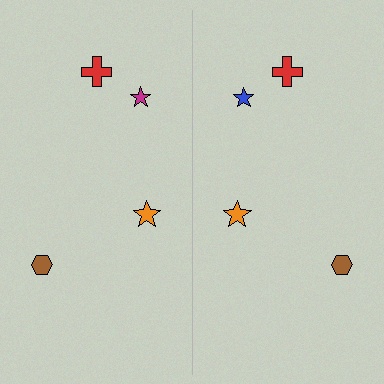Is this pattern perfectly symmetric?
No, the pattern is not perfectly symmetric. The blue star on the right side breaks the symmetry — its mirror counterpart is magenta.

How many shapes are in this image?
There are 8 shapes in this image.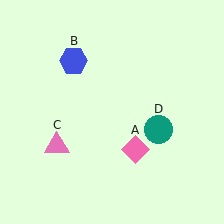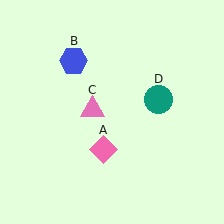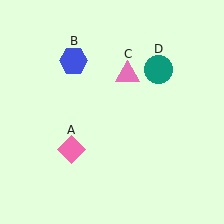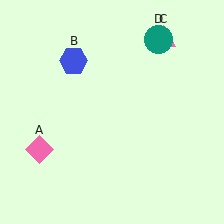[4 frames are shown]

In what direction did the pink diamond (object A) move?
The pink diamond (object A) moved left.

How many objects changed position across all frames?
3 objects changed position: pink diamond (object A), pink triangle (object C), teal circle (object D).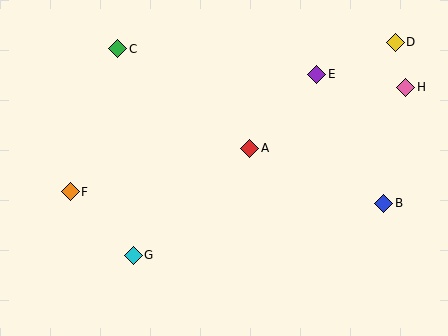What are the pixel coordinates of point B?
Point B is at (384, 203).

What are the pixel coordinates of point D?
Point D is at (395, 42).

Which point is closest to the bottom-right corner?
Point B is closest to the bottom-right corner.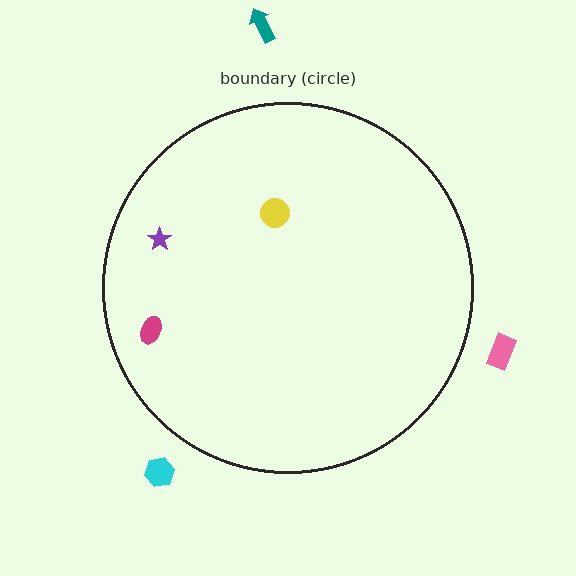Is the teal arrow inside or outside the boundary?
Outside.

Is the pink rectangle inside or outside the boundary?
Outside.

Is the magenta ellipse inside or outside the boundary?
Inside.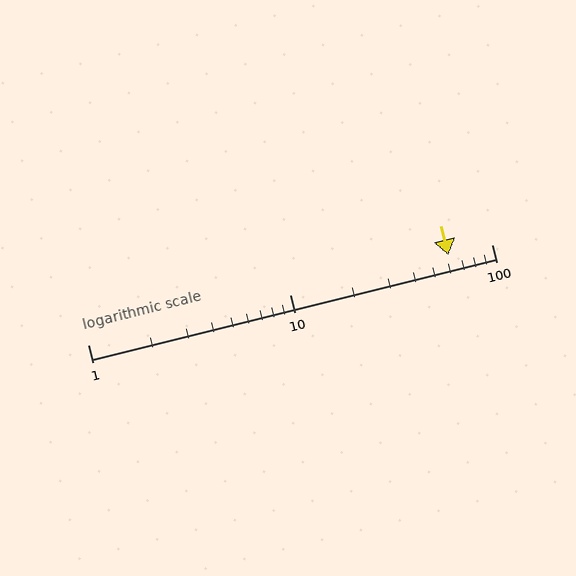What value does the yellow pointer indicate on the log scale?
The pointer indicates approximately 61.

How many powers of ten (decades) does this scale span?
The scale spans 2 decades, from 1 to 100.